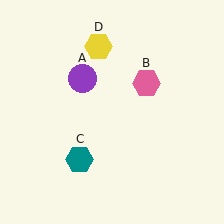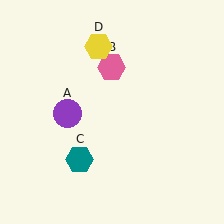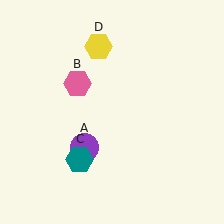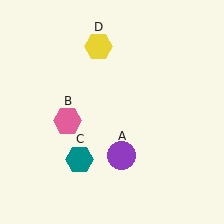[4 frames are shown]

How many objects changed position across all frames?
2 objects changed position: purple circle (object A), pink hexagon (object B).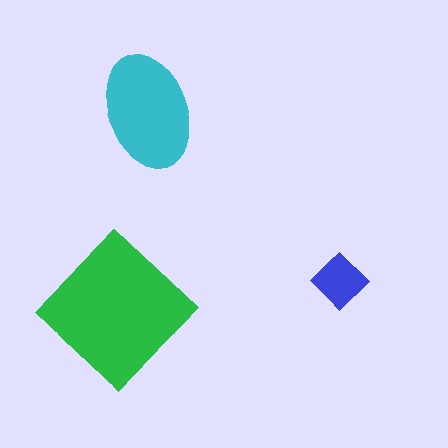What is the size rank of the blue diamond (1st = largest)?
3rd.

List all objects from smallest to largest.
The blue diamond, the cyan ellipse, the green diamond.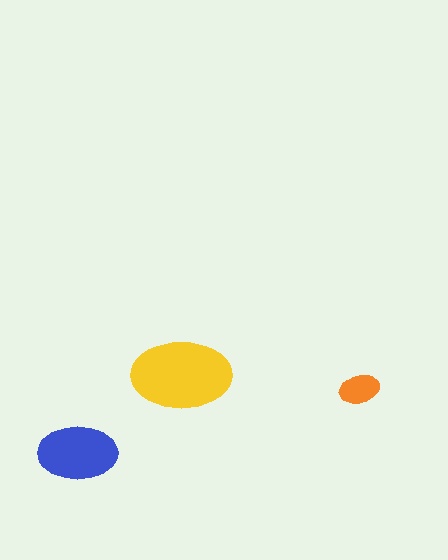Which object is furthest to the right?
The orange ellipse is rightmost.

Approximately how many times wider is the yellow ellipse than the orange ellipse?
About 2.5 times wider.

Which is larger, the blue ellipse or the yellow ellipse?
The yellow one.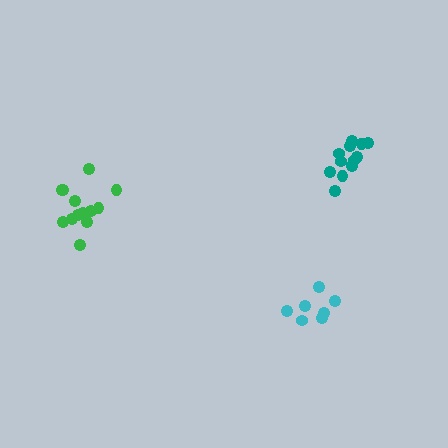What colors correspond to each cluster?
The clusters are colored: green, cyan, teal.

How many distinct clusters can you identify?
There are 3 distinct clusters.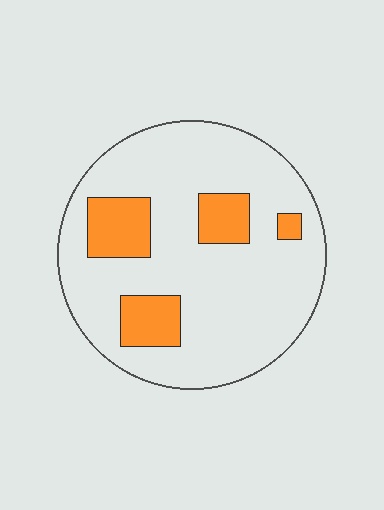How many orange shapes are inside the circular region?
4.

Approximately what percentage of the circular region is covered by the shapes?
Approximately 20%.